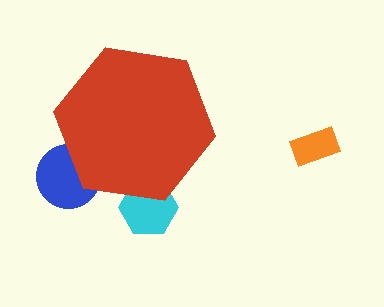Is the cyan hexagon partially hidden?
Yes, the cyan hexagon is partially hidden behind the red hexagon.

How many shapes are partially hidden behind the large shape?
2 shapes are partially hidden.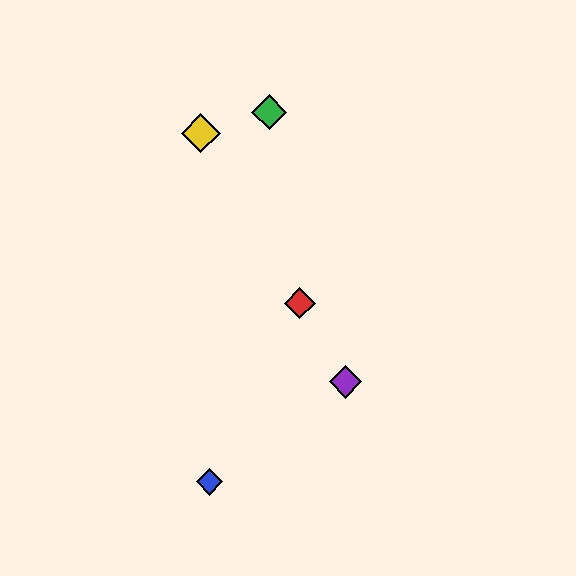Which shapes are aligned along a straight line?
The red diamond, the yellow diamond, the purple diamond are aligned along a straight line.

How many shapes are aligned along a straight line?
3 shapes (the red diamond, the yellow diamond, the purple diamond) are aligned along a straight line.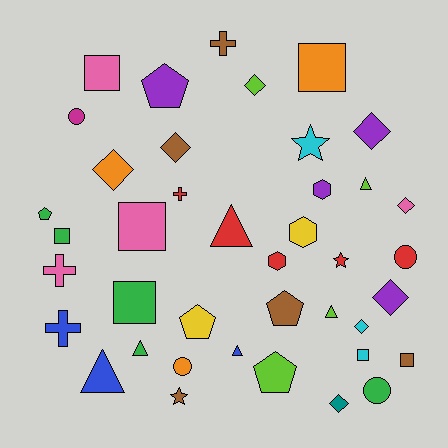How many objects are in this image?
There are 40 objects.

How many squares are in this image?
There are 7 squares.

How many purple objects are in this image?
There are 4 purple objects.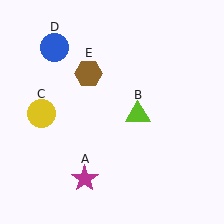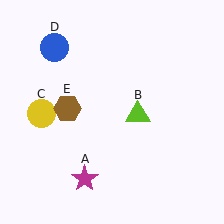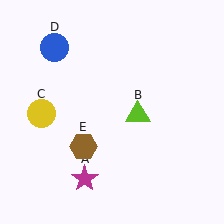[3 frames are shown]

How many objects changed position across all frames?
1 object changed position: brown hexagon (object E).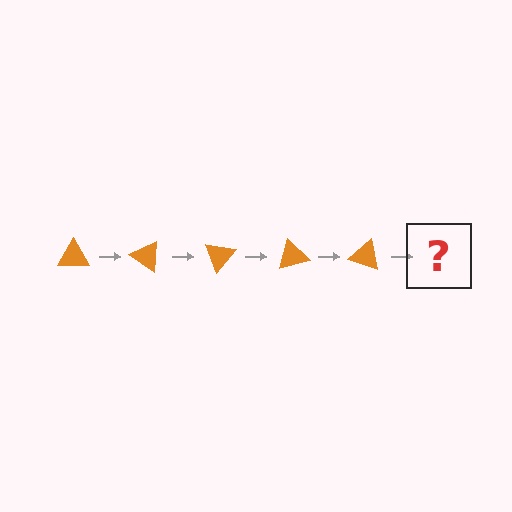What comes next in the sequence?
The next element should be an orange triangle rotated 175 degrees.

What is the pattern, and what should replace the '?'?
The pattern is that the triangle rotates 35 degrees each step. The '?' should be an orange triangle rotated 175 degrees.